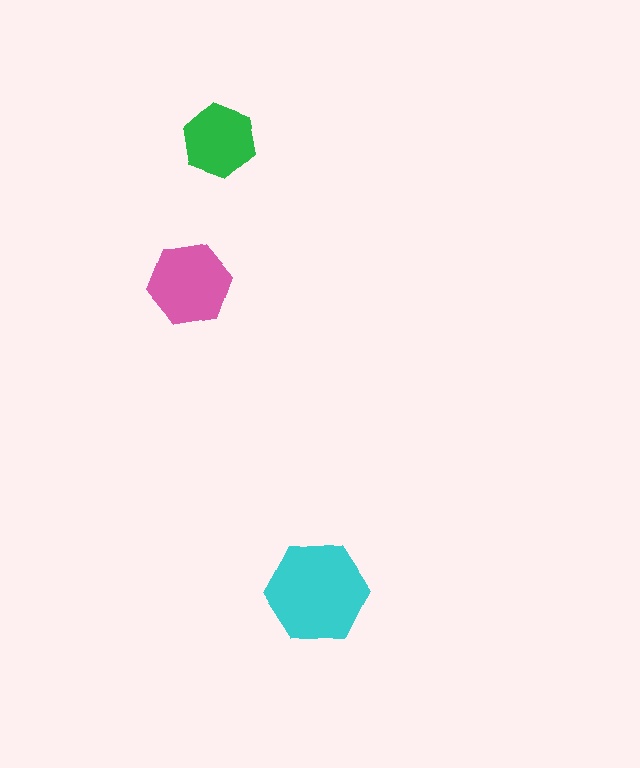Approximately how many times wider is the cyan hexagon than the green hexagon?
About 1.5 times wider.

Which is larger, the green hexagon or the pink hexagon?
The pink one.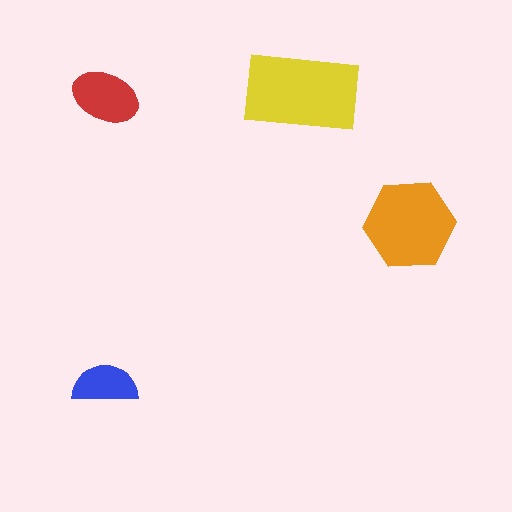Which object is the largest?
The yellow rectangle.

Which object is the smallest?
The blue semicircle.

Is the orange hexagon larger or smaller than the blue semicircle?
Larger.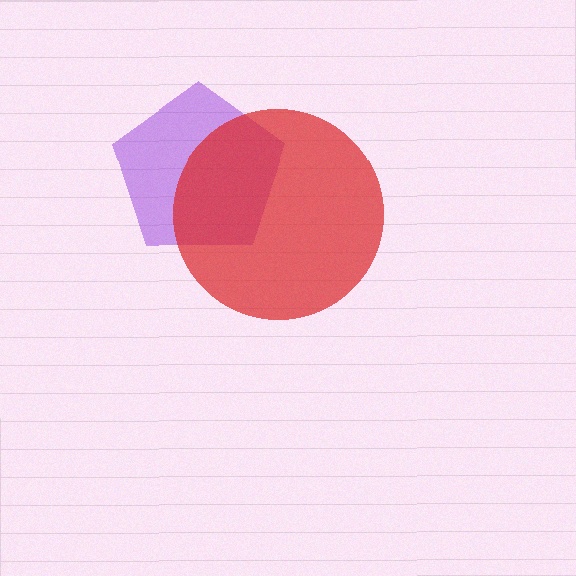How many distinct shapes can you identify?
There are 2 distinct shapes: a purple pentagon, a red circle.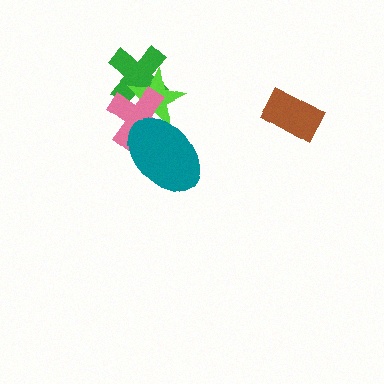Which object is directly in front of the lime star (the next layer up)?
The pink cross is directly in front of the lime star.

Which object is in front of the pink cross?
The teal ellipse is in front of the pink cross.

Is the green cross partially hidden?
Yes, it is partially covered by another shape.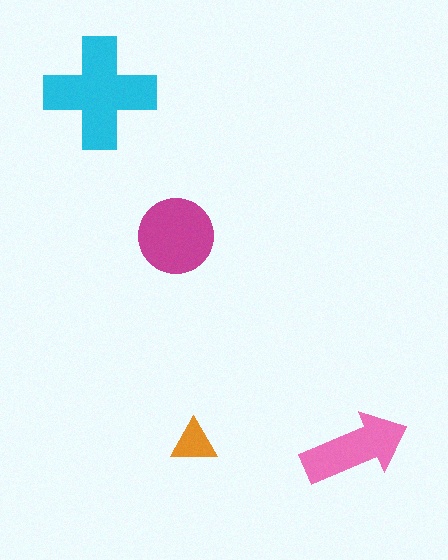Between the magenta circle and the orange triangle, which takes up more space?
The magenta circle.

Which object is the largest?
The cyan cross.